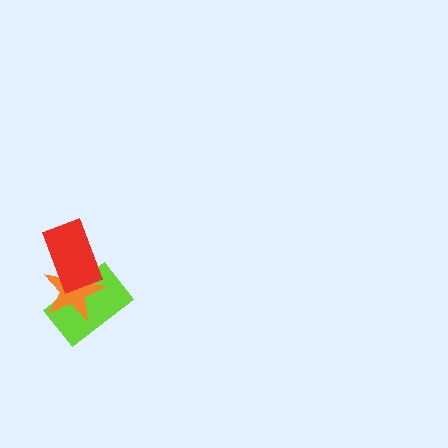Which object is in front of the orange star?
The red rectangle is in front of the orange star.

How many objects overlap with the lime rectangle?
2 objects overlap with the lime rectangle.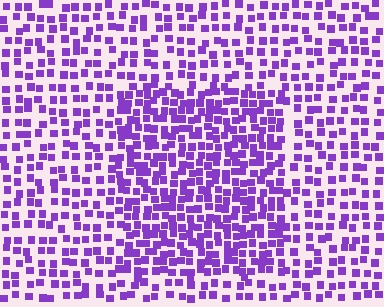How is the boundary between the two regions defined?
The boundary is defined by a change in element density (approximately 1.7x ratio). All elements are the same color, size, and shape.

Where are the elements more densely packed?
The elements are more densely packed inside the rectangle boundary.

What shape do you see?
I see a rectangle.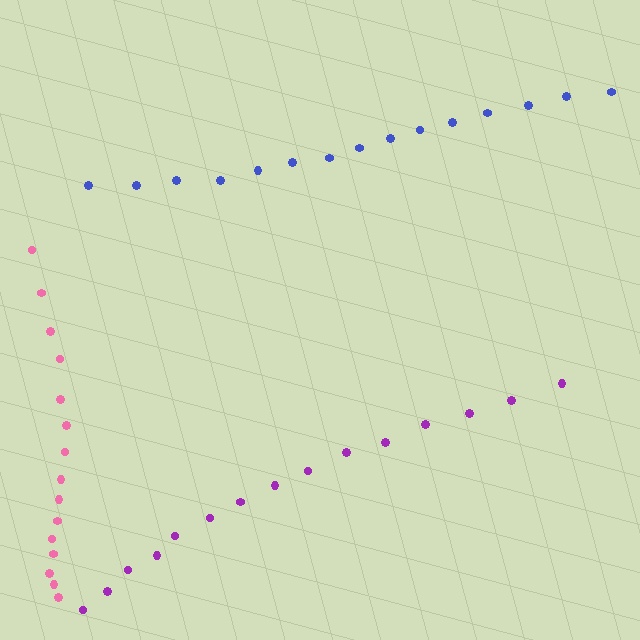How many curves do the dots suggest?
There are 3 distinct paths.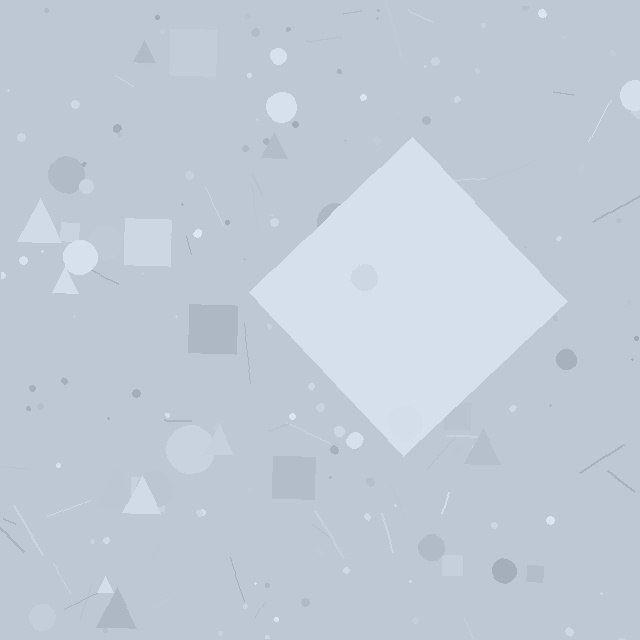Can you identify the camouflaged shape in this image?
The camouflaged shape is a diamond.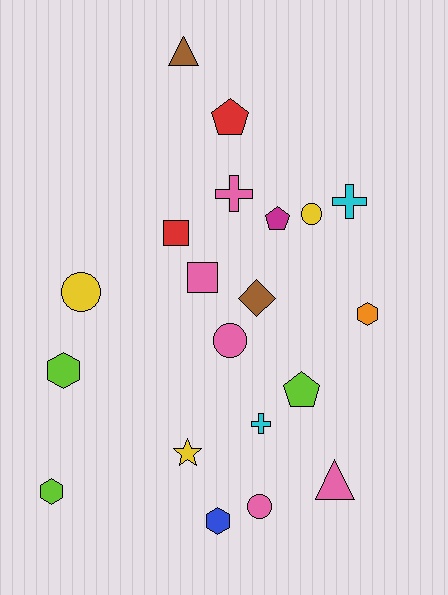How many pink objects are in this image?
There are 5 pink objects.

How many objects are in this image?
There are 20 objects.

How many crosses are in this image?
There are 3 crosses.